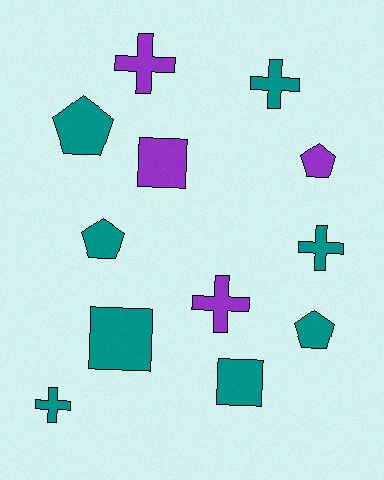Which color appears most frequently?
Teal, with 8 objects.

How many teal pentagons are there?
There are 3 teal pentagons.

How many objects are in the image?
There are 12 objects.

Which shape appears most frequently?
Cross, with 5 objects.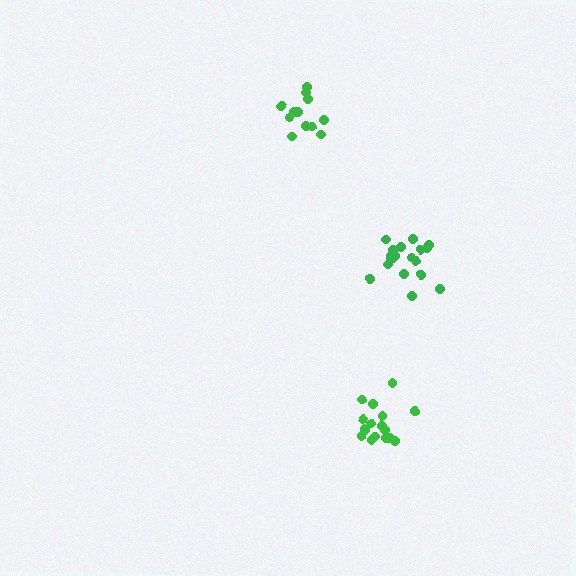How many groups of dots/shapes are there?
There are 3 groups.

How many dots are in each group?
Group 1: 18 dots, Group 2: 16 dots, Group 3: 12 dots (46 total).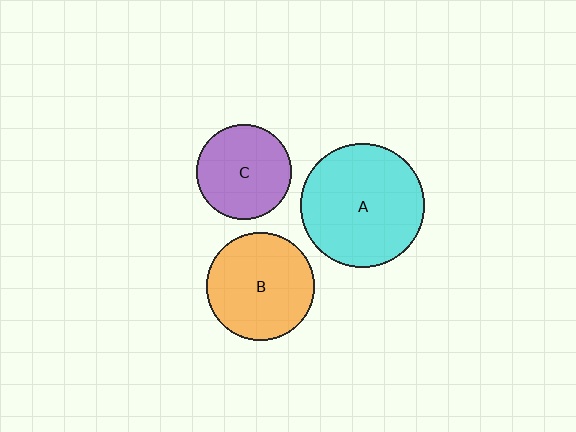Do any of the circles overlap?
No, none of the circles overlap.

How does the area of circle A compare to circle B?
Approximately 1.3 times.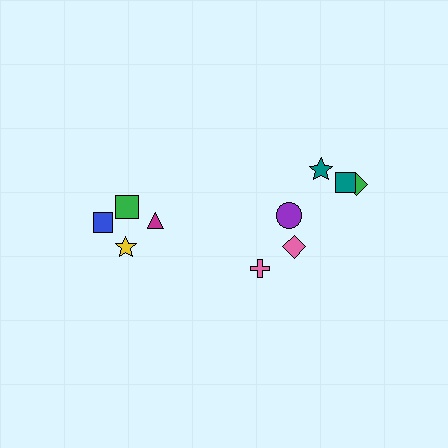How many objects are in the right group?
There are 6 objects.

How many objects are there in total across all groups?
There are 10 objects.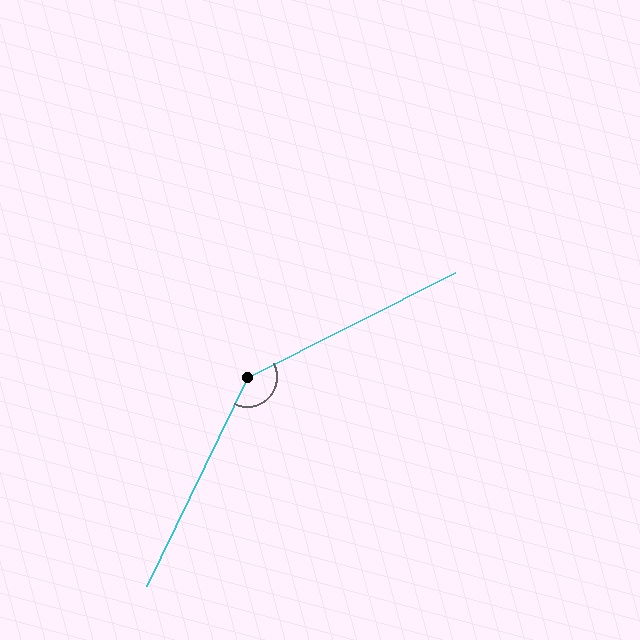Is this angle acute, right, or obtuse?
It is obtuse.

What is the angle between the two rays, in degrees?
Approximately 142 degrees.